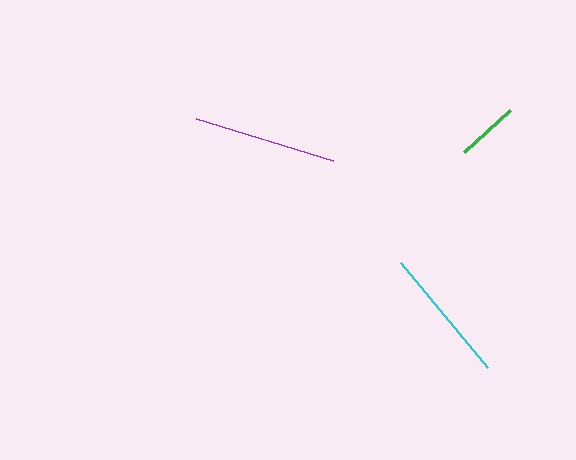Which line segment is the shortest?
The green line is the shortest at approximately 62 pixels.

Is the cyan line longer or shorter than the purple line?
The purple line is longer than the cyan line.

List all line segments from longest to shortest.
From longest to shortest: purple, cyan, green.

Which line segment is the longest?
The purple line is the longest at approximately 143 pixels.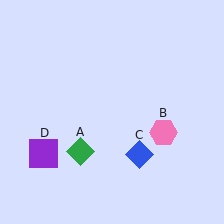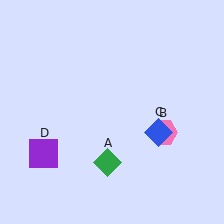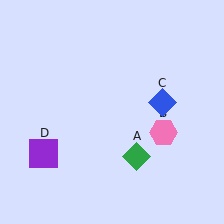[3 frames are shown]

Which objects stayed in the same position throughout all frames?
Pink hexagon (object B) and purple square (object D) remained stationary.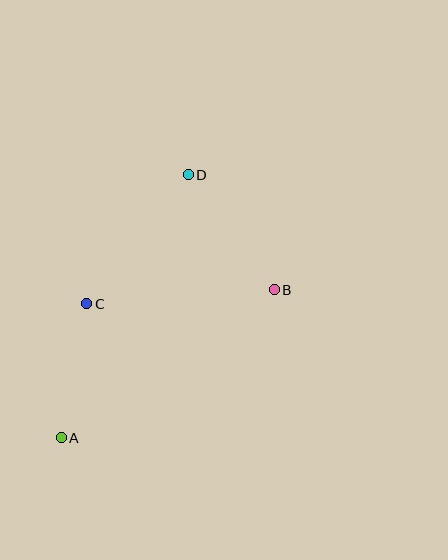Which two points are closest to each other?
Points A and C are closest to each other.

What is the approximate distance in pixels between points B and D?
The distance between B and D is approximately 144 pixels.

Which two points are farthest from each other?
Points A and D are farthest from each other.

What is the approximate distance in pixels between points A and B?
The distance between A and B is approximately 259 pixels.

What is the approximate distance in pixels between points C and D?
The distance between C and D is approximately 164 pixels.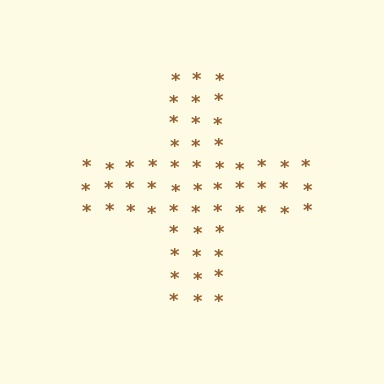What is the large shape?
The large shape is a cross.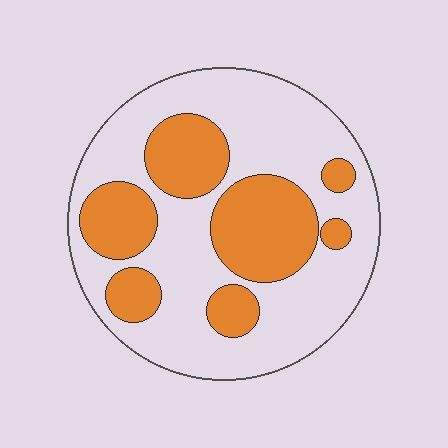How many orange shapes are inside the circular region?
7.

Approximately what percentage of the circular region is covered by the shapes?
Approximately 35%.